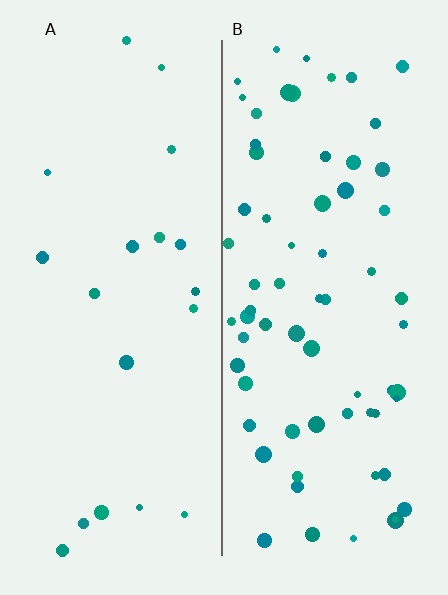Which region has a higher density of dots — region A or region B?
B (the right).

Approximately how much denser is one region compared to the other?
Approximately 3.5× — region B over region A.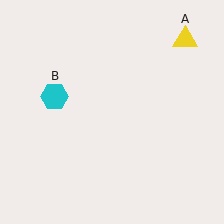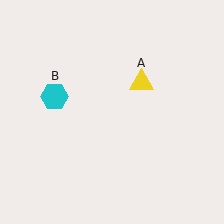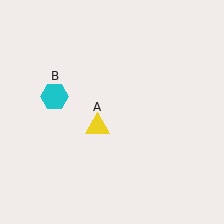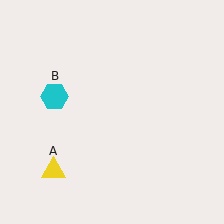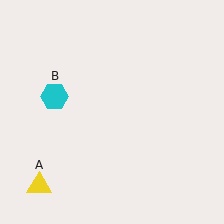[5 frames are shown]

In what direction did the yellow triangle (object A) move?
The yellow triangle (object A) moved down and to the left.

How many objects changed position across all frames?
1 object changed position: yellow triangle (object A).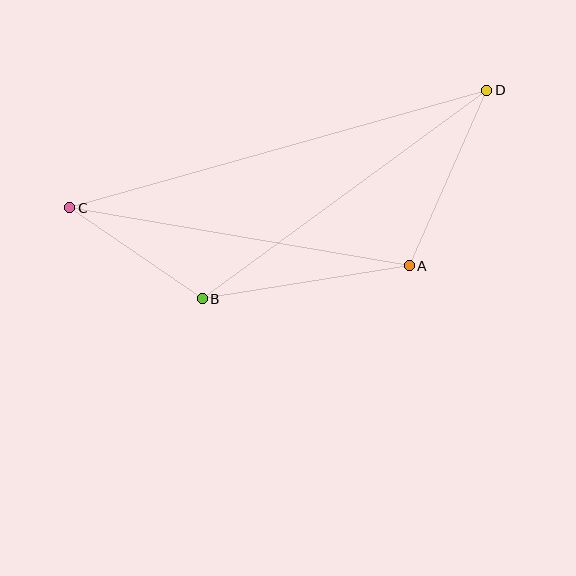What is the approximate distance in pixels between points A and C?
The distance between A and C is approximately 344 pixels.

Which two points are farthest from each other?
Points C and D are farthest from each other.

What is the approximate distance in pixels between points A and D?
The distance between A and D is approximately 192 pixels.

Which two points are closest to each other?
Points B and C are closest to each other.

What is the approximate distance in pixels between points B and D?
The distance between B and D is approximately 353 pixels.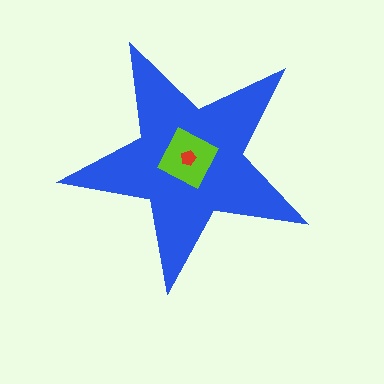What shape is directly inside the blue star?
The lime diamond.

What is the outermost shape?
The blue star.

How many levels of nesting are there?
3.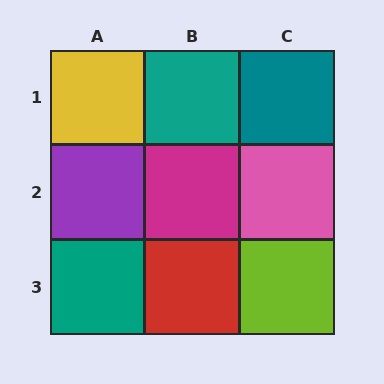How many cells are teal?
3 cells are teal.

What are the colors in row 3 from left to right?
Teal, red, lime.